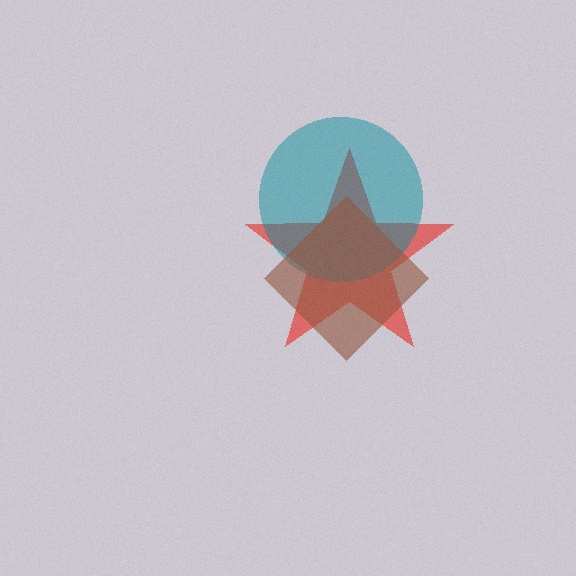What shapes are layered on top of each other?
The layered shapes are: a red star, a teal circle, a brown diamond.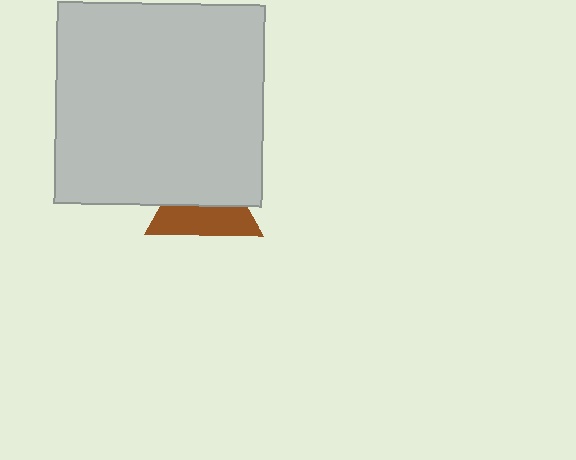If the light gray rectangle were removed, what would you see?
You would see the complete brown triangle.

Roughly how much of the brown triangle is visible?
About half of it is visible (roughly 49%).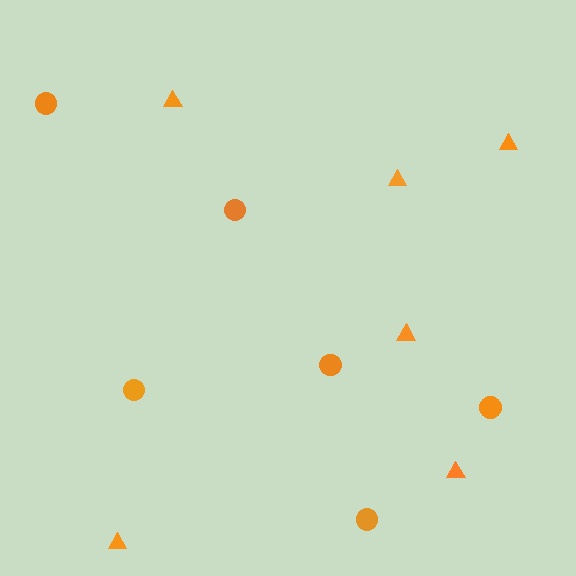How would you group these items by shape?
There are 2 groups: one group of triangles (6) and one group of circles (6).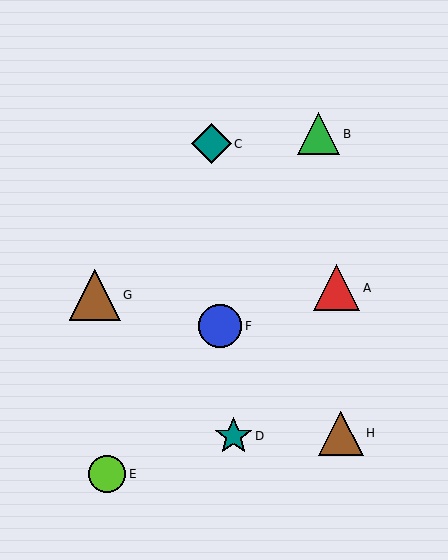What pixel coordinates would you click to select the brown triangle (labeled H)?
Click at (341, 433) to select the brown triangle H.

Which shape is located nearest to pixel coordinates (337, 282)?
The red triangle (labeled A) at (337, 288) is nearest to that location.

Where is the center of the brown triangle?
The center of the brown triangle is at (95, 295).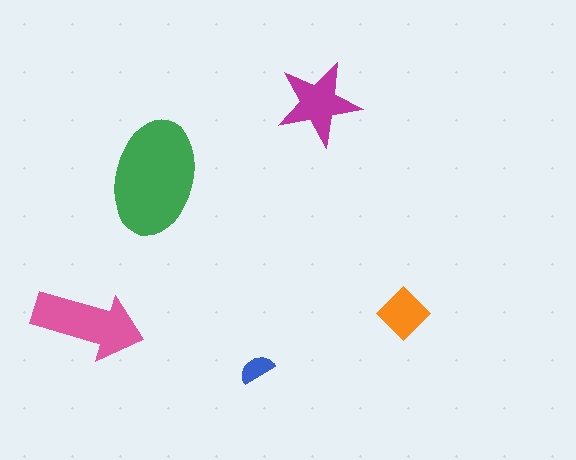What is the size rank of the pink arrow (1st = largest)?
2nd.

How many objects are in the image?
There are 5 objects in the image.